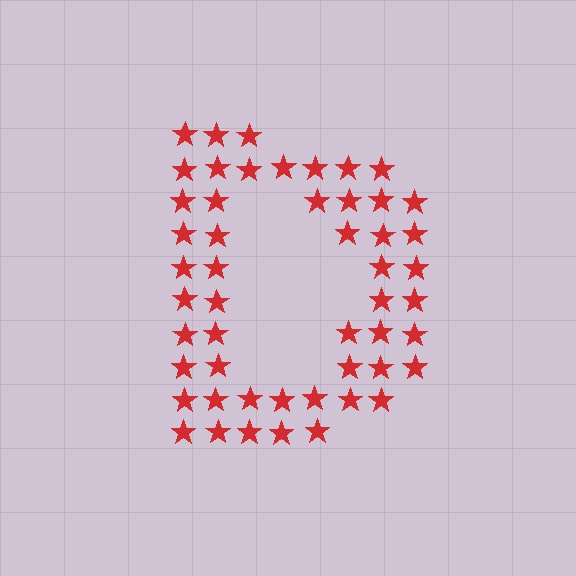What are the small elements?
The small elements are stars.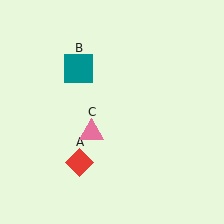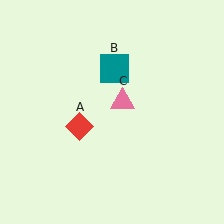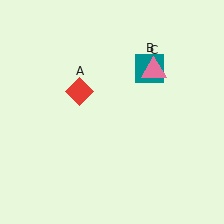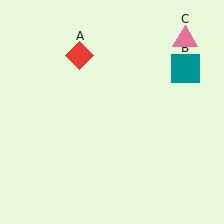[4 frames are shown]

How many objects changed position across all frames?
3 objects changed position: red diamond (object A), teal square (object B), pink triangle (object C).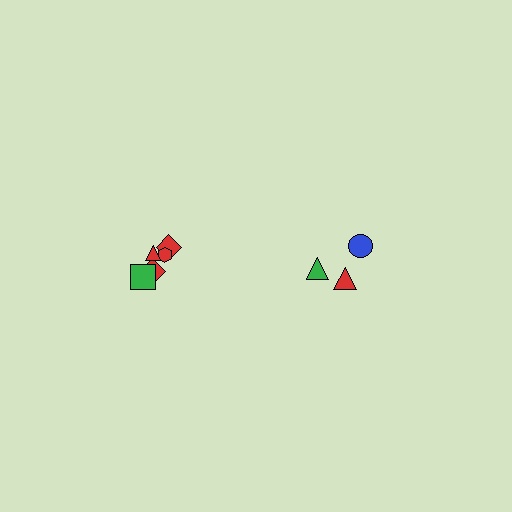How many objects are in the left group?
There are 5 objects.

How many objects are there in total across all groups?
There are 8 objects.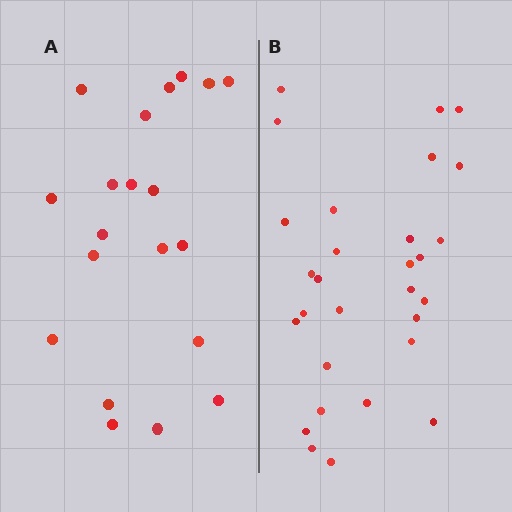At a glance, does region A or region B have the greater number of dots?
Region B (the right region) has more dots.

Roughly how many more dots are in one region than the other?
Region B has roughly 8 or so more dots than region A.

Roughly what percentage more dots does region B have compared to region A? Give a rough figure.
About 45% more.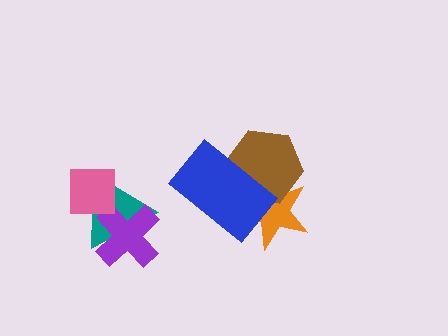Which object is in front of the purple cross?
The pink square is in front of the purple cross.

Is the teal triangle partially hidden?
Yes, it is partially covered by another shape.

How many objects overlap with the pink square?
2 objects overlap with the pink square.